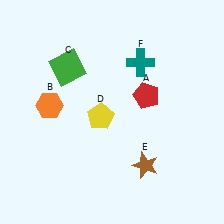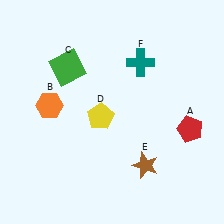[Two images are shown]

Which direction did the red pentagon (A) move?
The red pentagon (A) moved right.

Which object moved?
The red pentagon (A) moved right.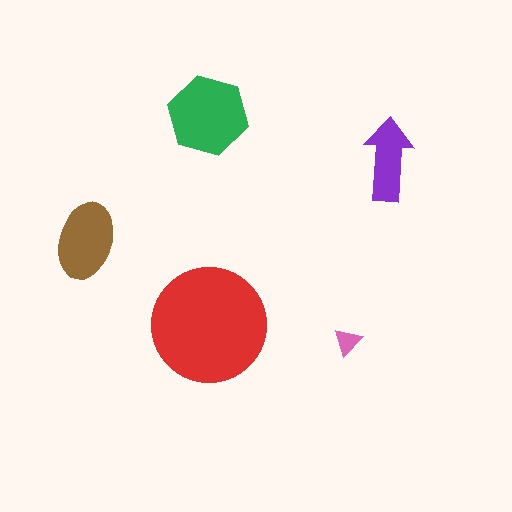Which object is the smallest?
The pink triangle.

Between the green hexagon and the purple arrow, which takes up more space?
The green hexagon.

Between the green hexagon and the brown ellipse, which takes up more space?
The green hexagon.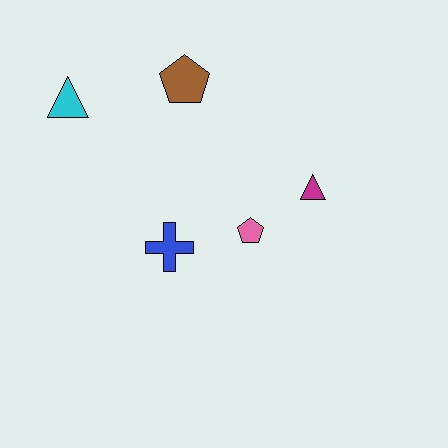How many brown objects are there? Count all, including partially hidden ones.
There is 1 brown object.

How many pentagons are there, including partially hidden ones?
There are 2 pentagons.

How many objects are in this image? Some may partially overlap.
There are 5 objects.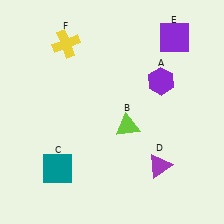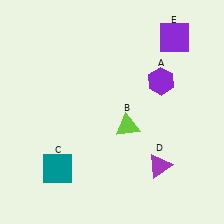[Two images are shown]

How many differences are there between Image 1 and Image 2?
There is 1 difference between the two images.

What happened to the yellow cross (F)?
The yellow cross (F) was removed in Image 2. It was in the top-left area of Image 1.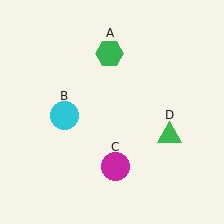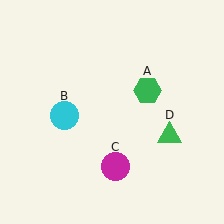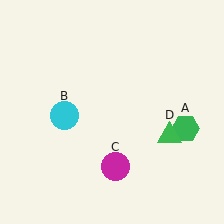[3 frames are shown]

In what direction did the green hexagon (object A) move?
The green hexagon (object A) moved down and to the right.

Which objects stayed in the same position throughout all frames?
Cyan circle (object B) and magenta circle (object C) and green triangle (object D) remained stationary.